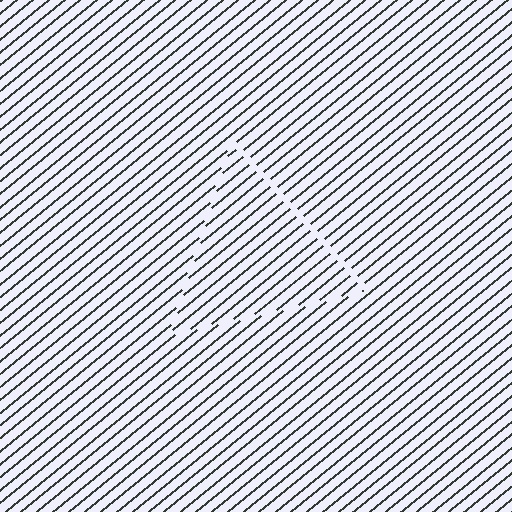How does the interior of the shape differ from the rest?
The interior of the shape contains the same grating, shifted by half a period — the contour is defined by the phase discontinuity where line-ends from the inner and outer gratings abut.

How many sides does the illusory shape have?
3 sides — the line-ends trace a triangle.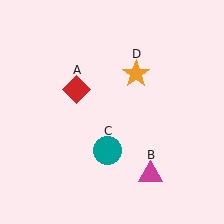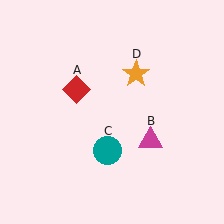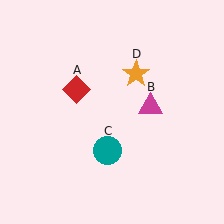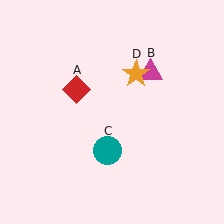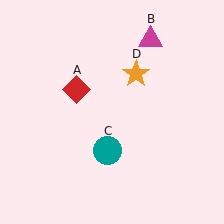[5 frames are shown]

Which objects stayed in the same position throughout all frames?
Red diamond (object A) and teal circle (object C) and orange star (object D) remained stationary.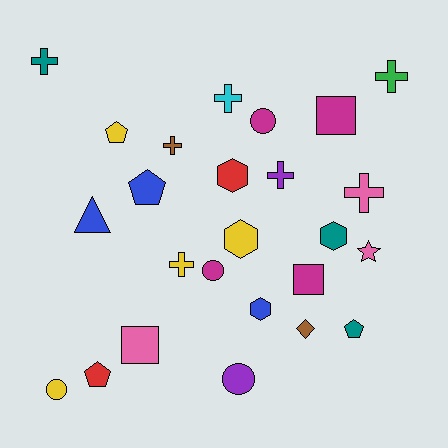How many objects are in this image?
There are 25 objects.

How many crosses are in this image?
There are 7 crosses.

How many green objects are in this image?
There is 1 green object.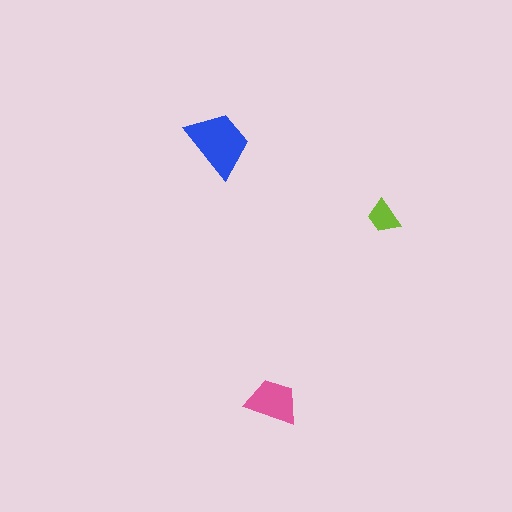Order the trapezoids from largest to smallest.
the blue one, the pink one, the lime one.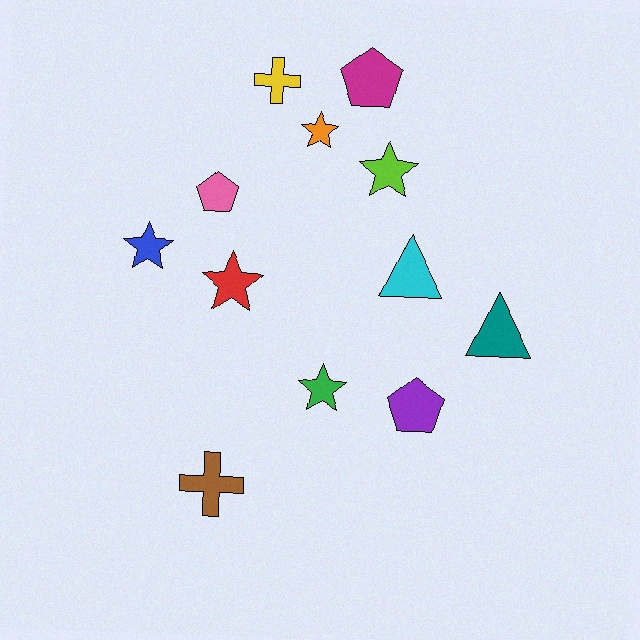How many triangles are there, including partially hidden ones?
There are 2 triangles.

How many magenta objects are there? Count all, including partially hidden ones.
There is 1 magenta object.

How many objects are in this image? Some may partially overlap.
There are 12 objects.